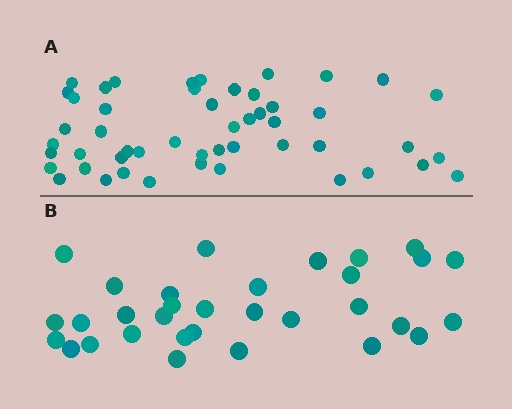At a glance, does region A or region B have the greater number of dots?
Region A (the top region) has more dots.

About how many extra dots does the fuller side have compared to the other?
Region A has approximately 20 more dots than region B.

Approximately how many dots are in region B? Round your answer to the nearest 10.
About 30 dots. (The exact count is 32, which rounds to 30.)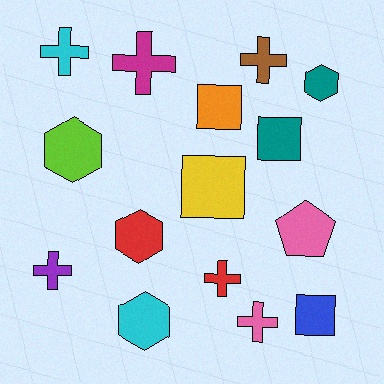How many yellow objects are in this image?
There is 1 yellow object.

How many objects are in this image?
There are 15 objects.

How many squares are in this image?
There are 4 squares.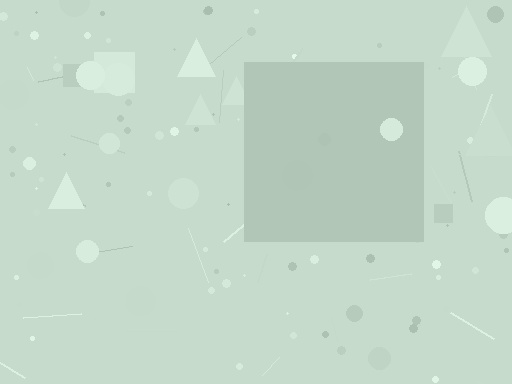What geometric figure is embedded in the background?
A square is embedded in the background.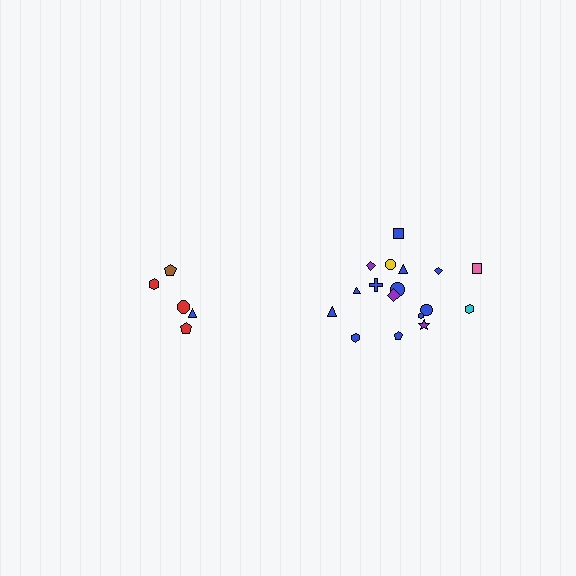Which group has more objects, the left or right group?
The right group.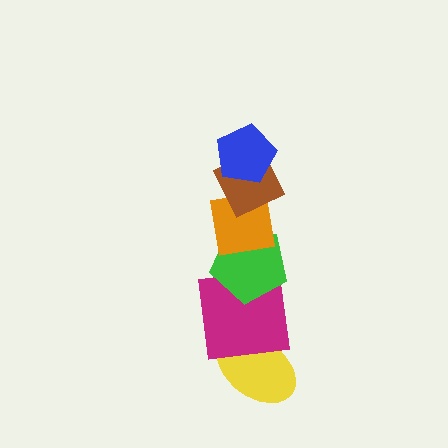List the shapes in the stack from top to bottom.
From top to bottom: the blue pentagon, the brown diamond, the orange square, the green pentagon, the magenta square, the yellow ellipse.